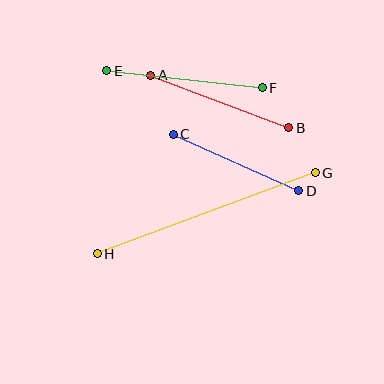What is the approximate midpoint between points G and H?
The midpoint is at approximately (206, 213) pixels.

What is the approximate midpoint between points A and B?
The midpoint is at approximately (220, 101) pixels.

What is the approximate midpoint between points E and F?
The midpoint is at approximately (184, 79) pixels.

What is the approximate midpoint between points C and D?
The midpoint is at approximately (236, 162) pixels.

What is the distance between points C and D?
The distance is approximately 137 pixels.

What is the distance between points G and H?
The distance is approximately 232 pixels.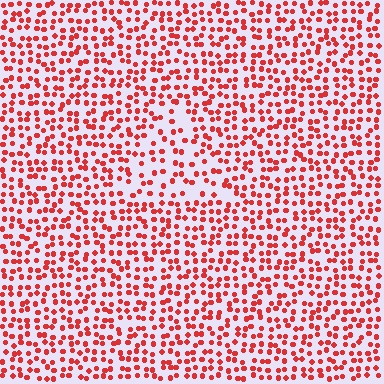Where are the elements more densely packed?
The elements are more densely packed outside the triangle boundary.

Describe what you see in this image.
The image contains small red elements arranged at two different densities. A triangle-shaped region is visible where the elements are less densely packed than the surrounding area.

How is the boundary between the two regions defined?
The boundary is defined by a change in element density (approximately 1.6x ratio). All elements are the same color, size, and shape.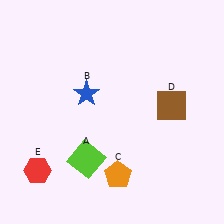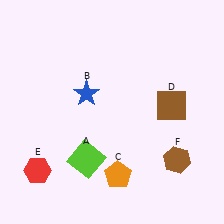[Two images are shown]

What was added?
A brown hexagon (F) was added in Image 2.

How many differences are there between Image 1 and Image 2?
There is 1 difference between the two images.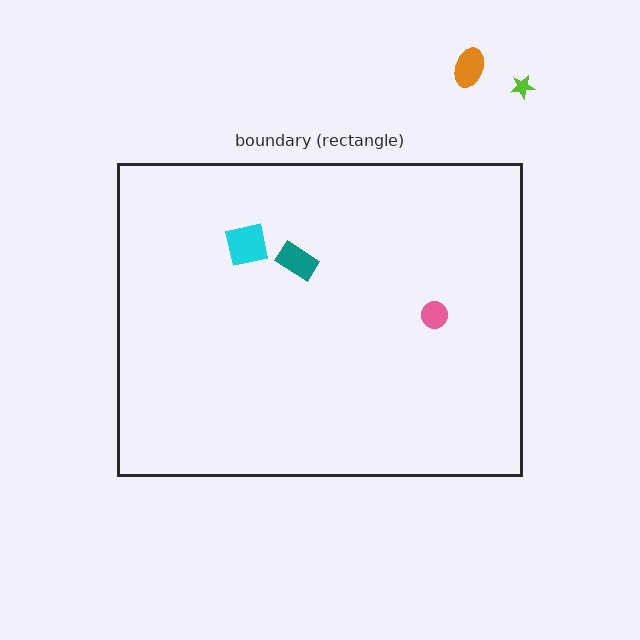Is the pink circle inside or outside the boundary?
Inside.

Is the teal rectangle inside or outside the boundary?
Inside.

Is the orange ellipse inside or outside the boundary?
Outside.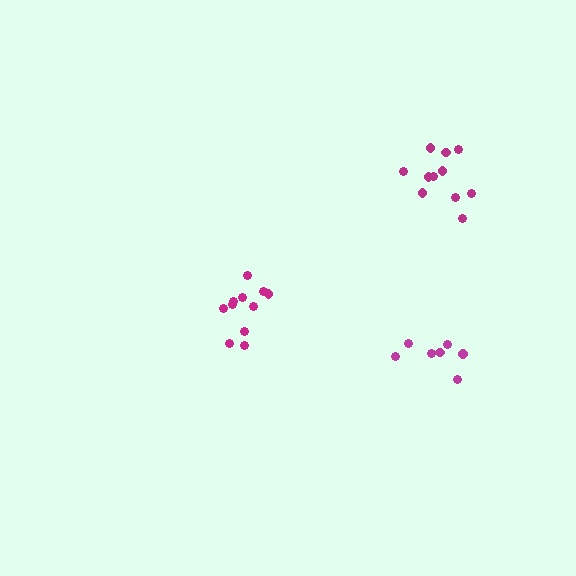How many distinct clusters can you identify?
There are 3 distinct clusters.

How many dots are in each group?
Group 1: 11 dots, Group 2: 11 dots, Group 3: 7 dots (29 total).